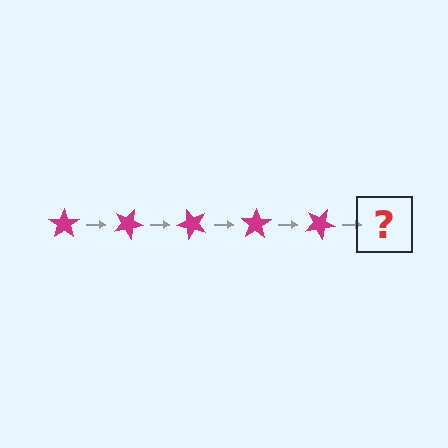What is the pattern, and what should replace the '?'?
The pattern is that the star rotates 25 degrees each step. The '?' should be a magenta star rotated 125 degrees.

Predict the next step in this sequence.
The next step is a magenta star rotated 125 degrees.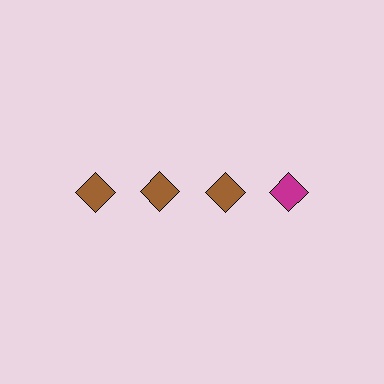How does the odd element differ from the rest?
It has a different color: magenta instead of brown.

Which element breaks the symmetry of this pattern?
The magenta diamond in the top row, second from right column breaks the symmetry. All other shapes are brown diamonds.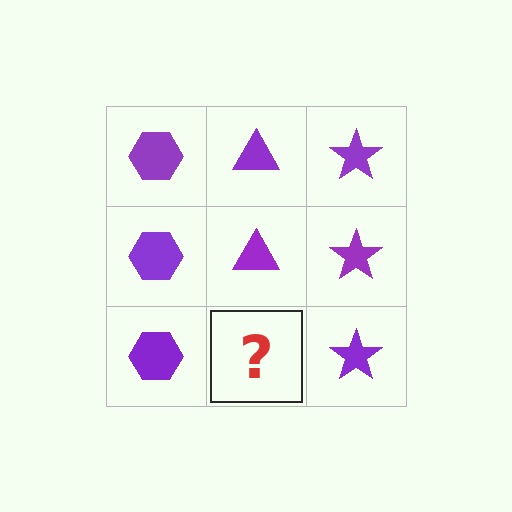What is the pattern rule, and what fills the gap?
The rule is that each column has a consistent shape. The gap should be filled with a purple triangle.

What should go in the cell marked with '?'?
The missing cell should contain a purple triangle.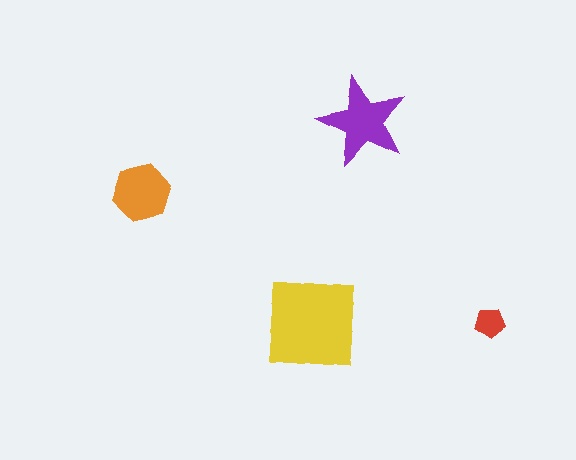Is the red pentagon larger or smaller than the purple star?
Smaller.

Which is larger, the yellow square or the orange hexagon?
The yellow square.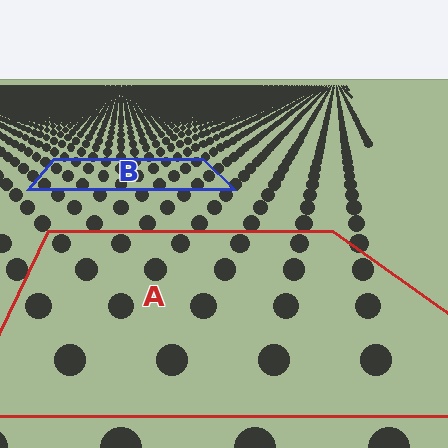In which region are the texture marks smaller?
The texture marks are smaller in region B, because it is farther away.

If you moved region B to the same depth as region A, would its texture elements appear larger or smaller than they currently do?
They would appear larger. At a closer depth, the same texture elements are projected at a bigger on-screen size.